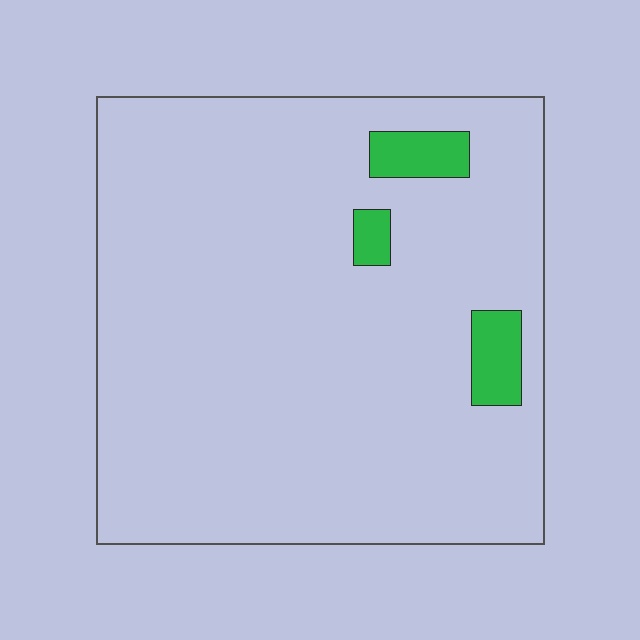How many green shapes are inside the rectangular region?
3.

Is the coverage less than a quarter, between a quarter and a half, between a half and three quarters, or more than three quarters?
Less than a quarter.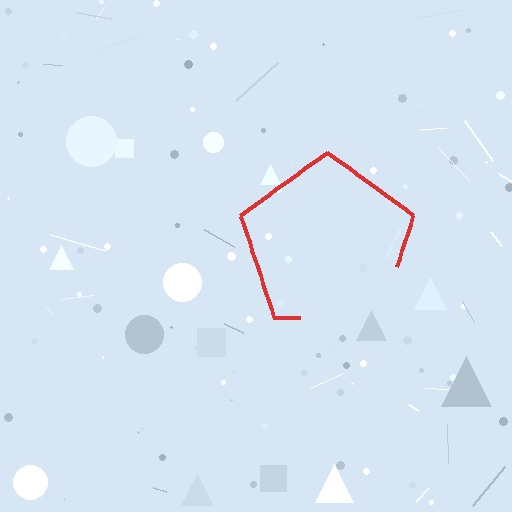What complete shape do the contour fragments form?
The contour fragments form a pentagon.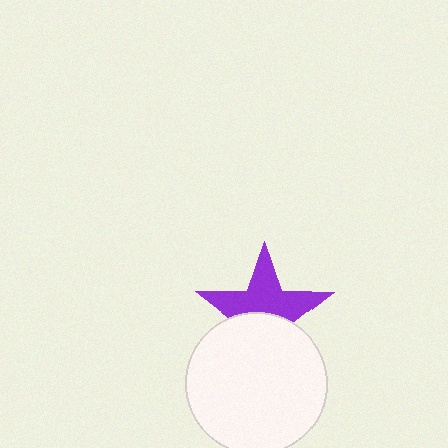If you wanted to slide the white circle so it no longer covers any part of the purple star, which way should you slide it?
Slide it down — that is the most direct way to separate the two shapes.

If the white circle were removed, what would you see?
You would see the complete purple star.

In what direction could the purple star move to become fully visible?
The purple star could move up. That would shift it out from behind the white circle entirely.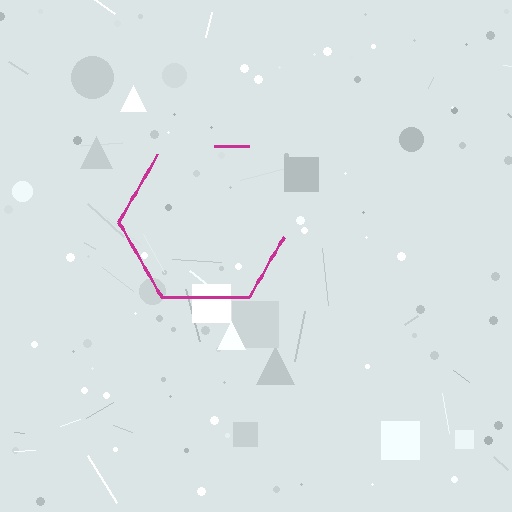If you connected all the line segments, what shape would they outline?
They would outline a hexagon.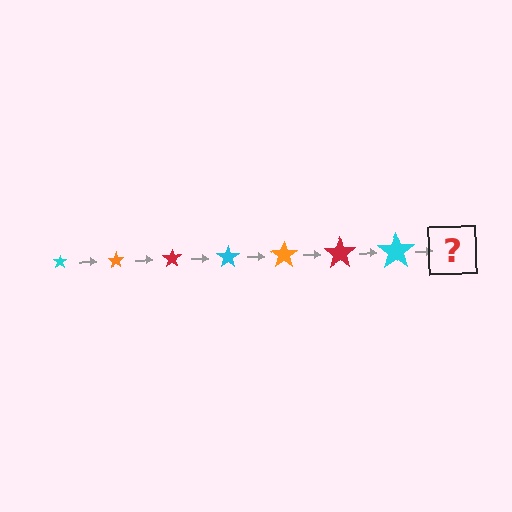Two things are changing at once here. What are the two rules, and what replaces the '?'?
The two rules are that the star grows larger each step and the color cycles through cyan, orange, and red. The '?' should be an orange star, larger than the previous one.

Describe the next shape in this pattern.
It should be an orange star, larger than the previous one.